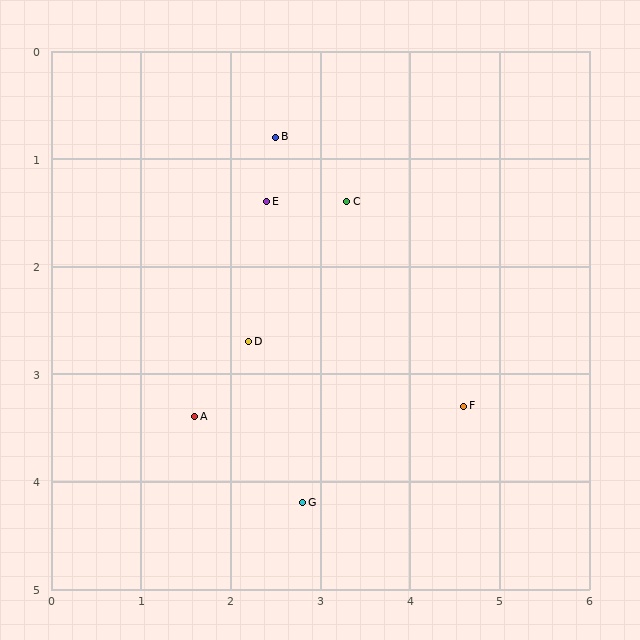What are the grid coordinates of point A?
Point A is at approximately (1.6, 3.4).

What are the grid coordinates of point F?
Point F is at approximately (4.6, 3.3).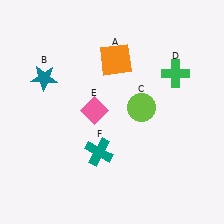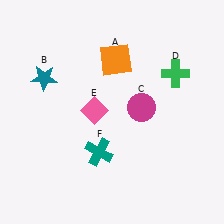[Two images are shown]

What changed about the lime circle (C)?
In Image 1, C is lime. In Image 2, it changed to magenta.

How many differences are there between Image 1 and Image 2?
There is 1 difference between the two images.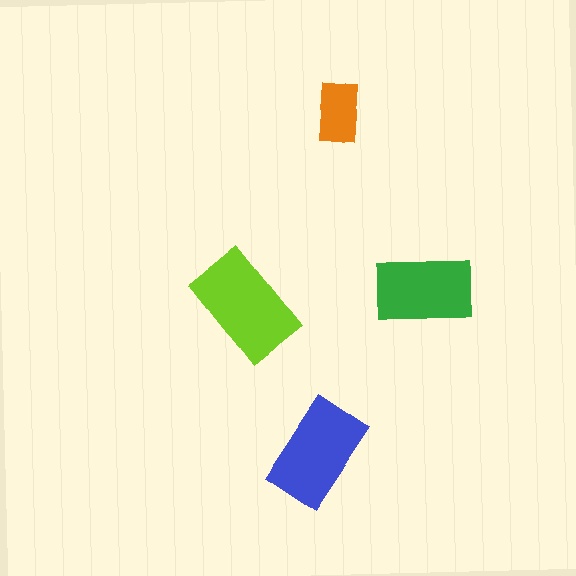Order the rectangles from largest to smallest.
the lime one, the blue one, the green one, the orange one.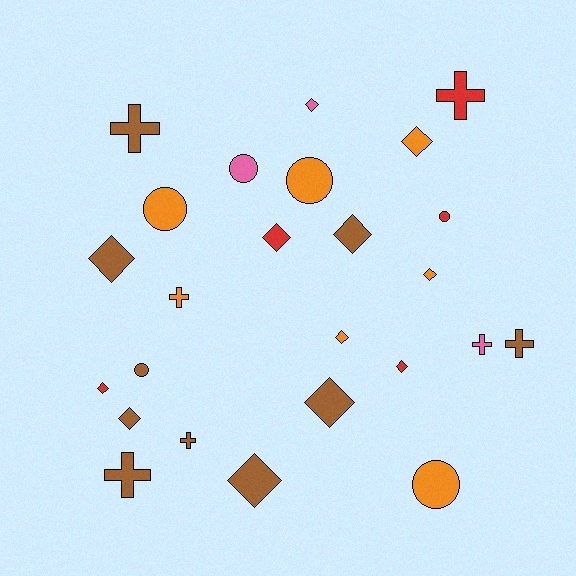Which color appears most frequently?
Brown, with 10 objects.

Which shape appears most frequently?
Diamond, with 12 objects.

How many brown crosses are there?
There are 4 brown crosses.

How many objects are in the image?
There are 25 objects.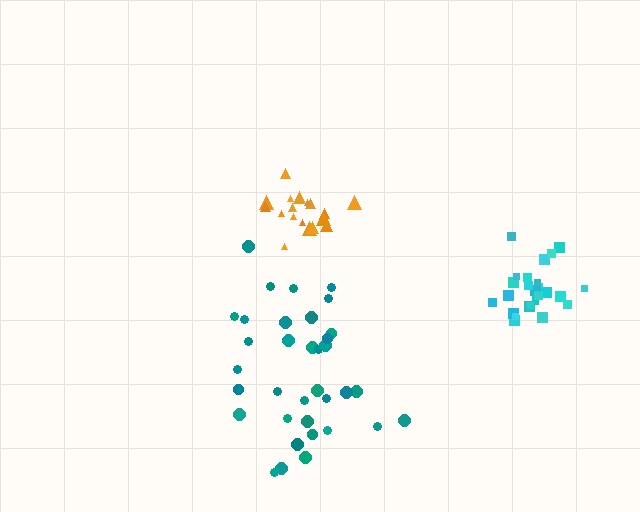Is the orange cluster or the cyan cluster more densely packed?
Cyan.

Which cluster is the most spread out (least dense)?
Teal.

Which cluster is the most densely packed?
Cyan.